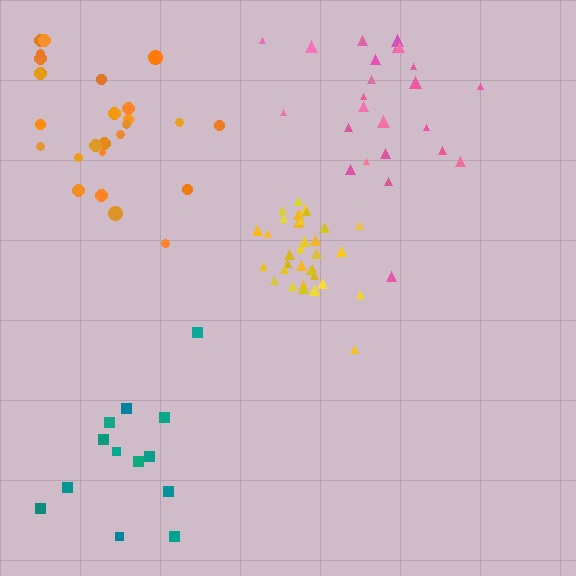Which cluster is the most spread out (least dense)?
Teal.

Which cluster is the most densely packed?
Yellow.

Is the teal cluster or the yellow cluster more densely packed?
Yellow.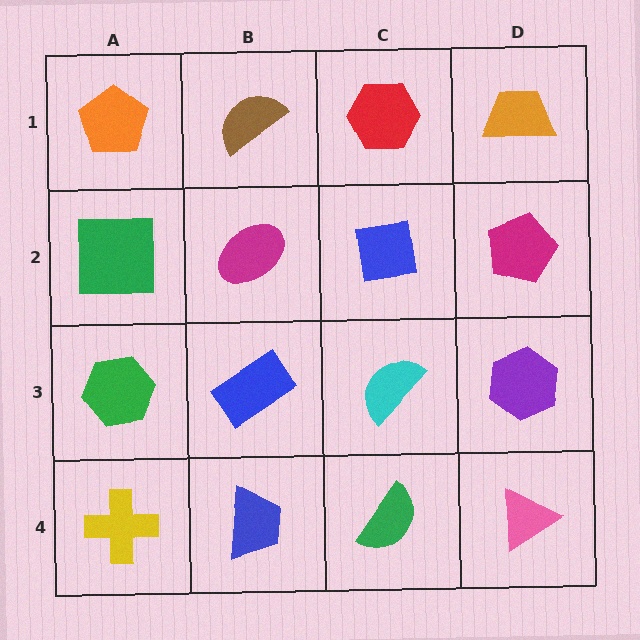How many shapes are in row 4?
4 shapes.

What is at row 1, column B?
A brown semicircle.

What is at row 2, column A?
A green square.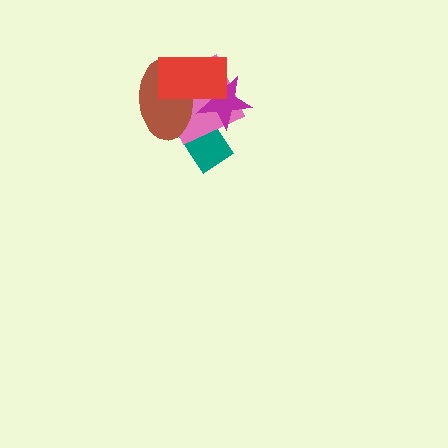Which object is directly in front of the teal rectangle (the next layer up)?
The pink square is directly in front of the teal rectangle.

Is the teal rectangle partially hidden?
Yes, it is partially covered by another shape.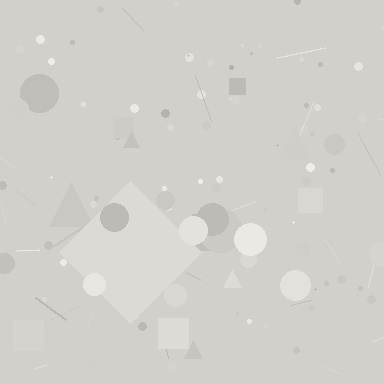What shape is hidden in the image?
A diamond is hidden in the image.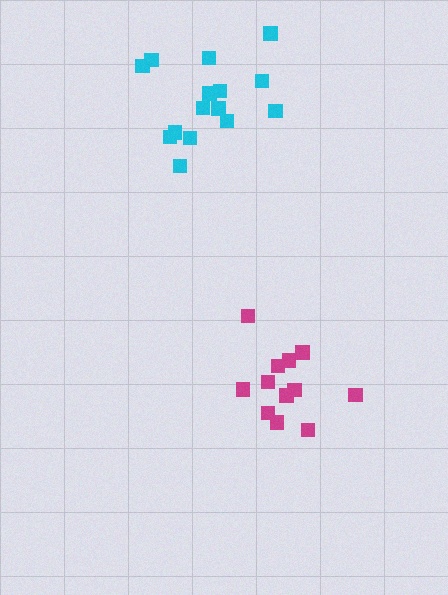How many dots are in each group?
Group 1: 15 dots, Group 2: 12 dots (27 total).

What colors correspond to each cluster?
The clusters are colored: cyan, magenta.